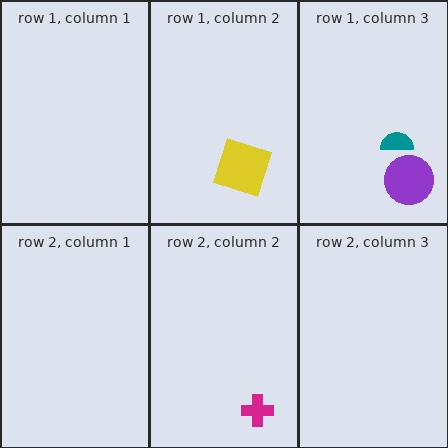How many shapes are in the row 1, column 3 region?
2.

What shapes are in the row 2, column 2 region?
The magenta cross.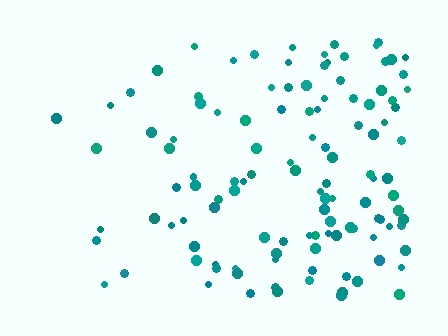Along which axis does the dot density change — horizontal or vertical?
Horizontal.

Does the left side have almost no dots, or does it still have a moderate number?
Still a moderate number, just noticeably fewer than the right.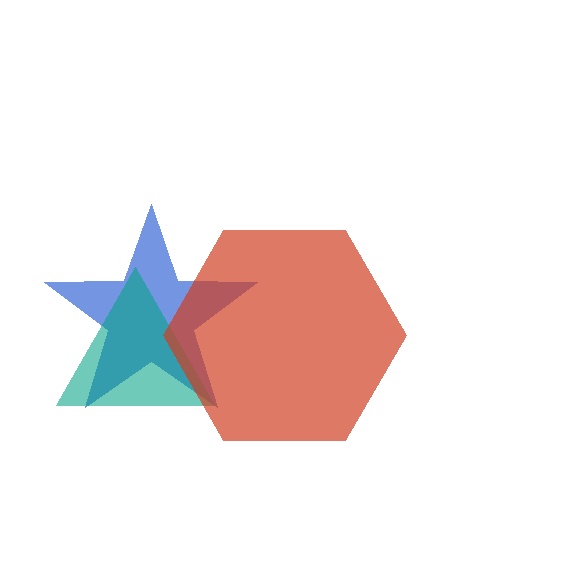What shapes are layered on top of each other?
The layered shapes are: a blue star, a teal triangle, a red hexagon.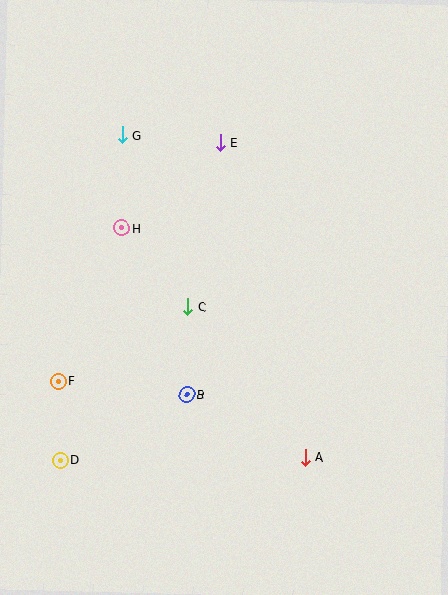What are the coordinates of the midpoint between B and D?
The midpoint between B and D is at (123, 427).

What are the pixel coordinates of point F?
Point F is at (58, 381).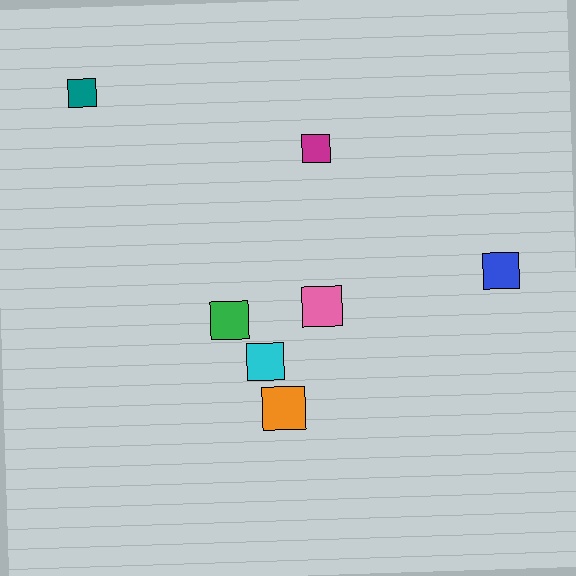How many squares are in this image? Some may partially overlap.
There are 7 squares.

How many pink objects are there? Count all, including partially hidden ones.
There is 1 pink object.